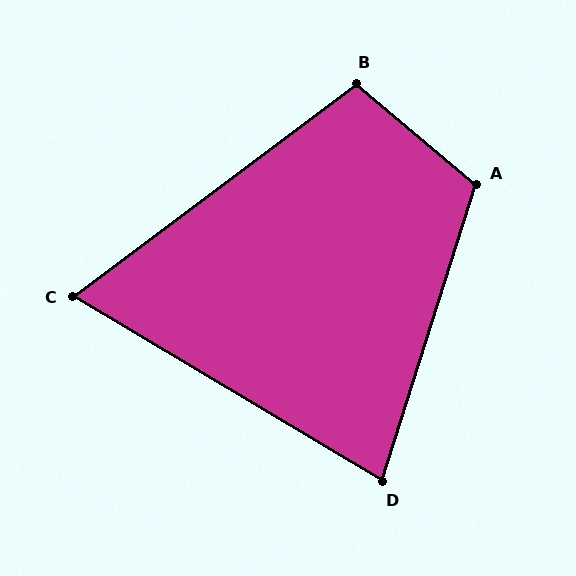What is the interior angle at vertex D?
Approximately 77 degrees (acute).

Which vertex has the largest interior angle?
A, at approximately 112 degrees.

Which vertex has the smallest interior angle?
C, at approximately 68 degrees.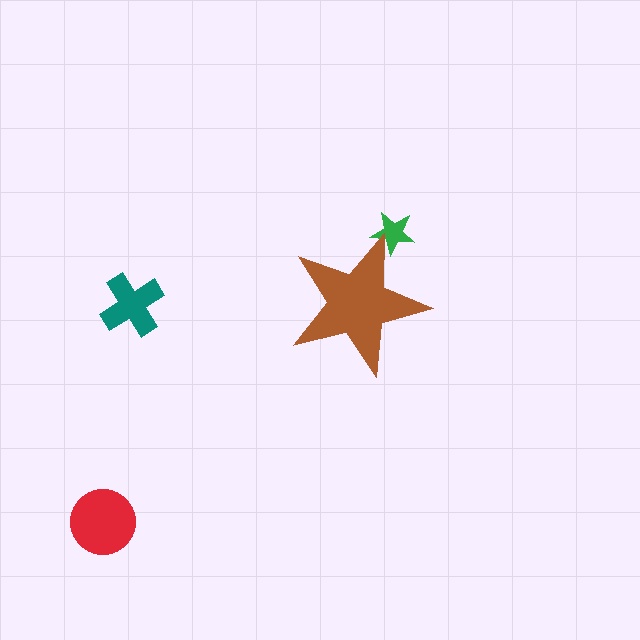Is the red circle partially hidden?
No, the red circle is fully visible.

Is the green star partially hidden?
Yes, the green star is partially hidden behind the brown star.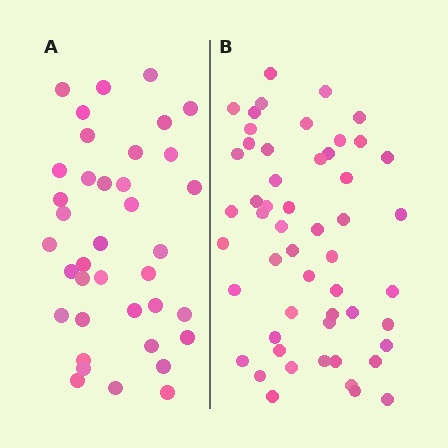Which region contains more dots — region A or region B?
Region B (the right region) has more dots.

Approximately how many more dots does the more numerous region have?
Region B has approximately 15 more dots than region A.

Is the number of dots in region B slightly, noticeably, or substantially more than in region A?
Region B has noticeably more, but not dramatically so. The ratio is roughly 1.4 to 1.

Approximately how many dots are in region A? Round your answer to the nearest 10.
About 40 dots. (The exact count is 38, which rounds to 40.)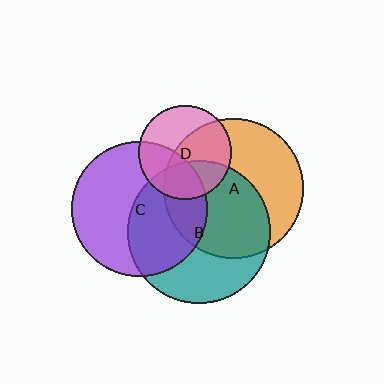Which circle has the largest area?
Circle B (teal).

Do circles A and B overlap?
Yes.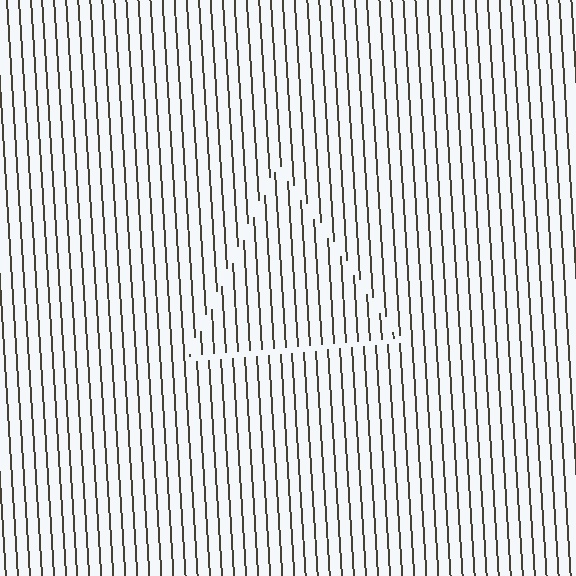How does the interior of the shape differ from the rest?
The interior of the shape contains the same grating, shifted by half a period — the contour is defined by the phase discontinuity where line-ends from the inner and outer gratings abut.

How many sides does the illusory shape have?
3 sides — the line-ends trace a triangle.